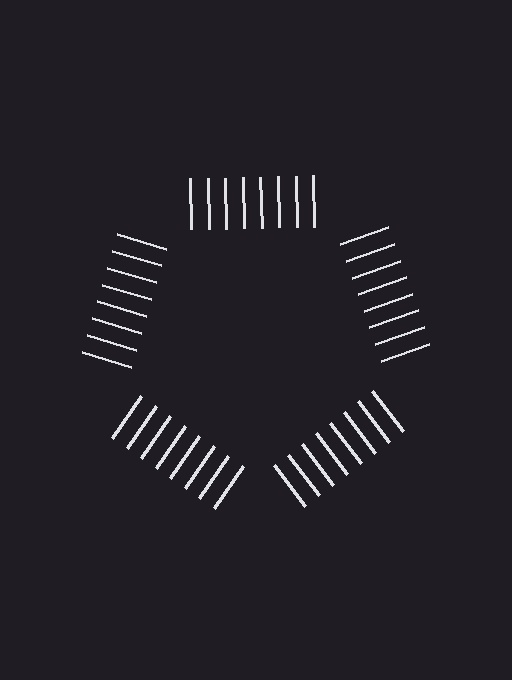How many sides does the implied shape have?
5 sides — the line-ends trace a pentagon.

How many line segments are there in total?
40 — 8 along each of the 5 edges.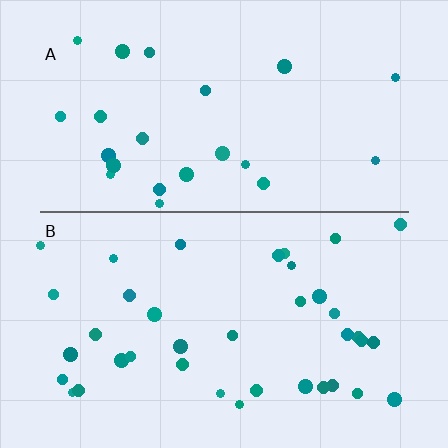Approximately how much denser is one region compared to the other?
Approximately 1.6× — region B over region A.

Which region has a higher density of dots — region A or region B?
B (the bottom).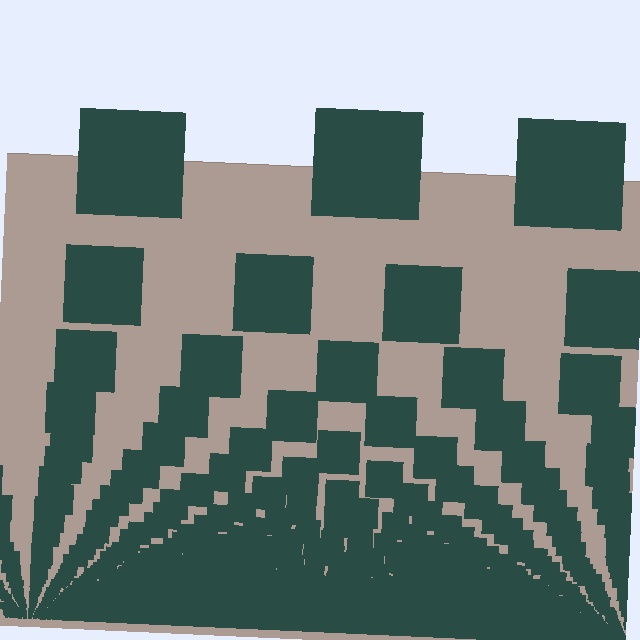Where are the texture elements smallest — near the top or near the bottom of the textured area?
Near the bottom.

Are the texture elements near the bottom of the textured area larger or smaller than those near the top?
Smaller. The gradient is inverted — elements near the bottom are smaller and denser.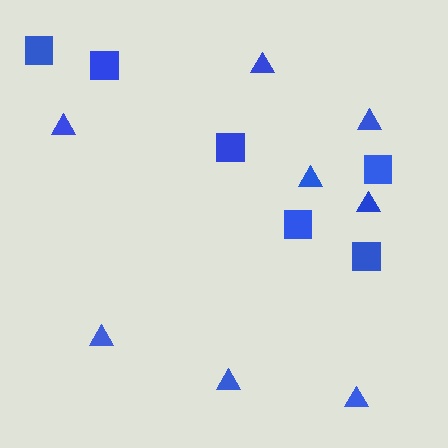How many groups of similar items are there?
There are 2 groups: one group of squares (6) and one group of triangles (8).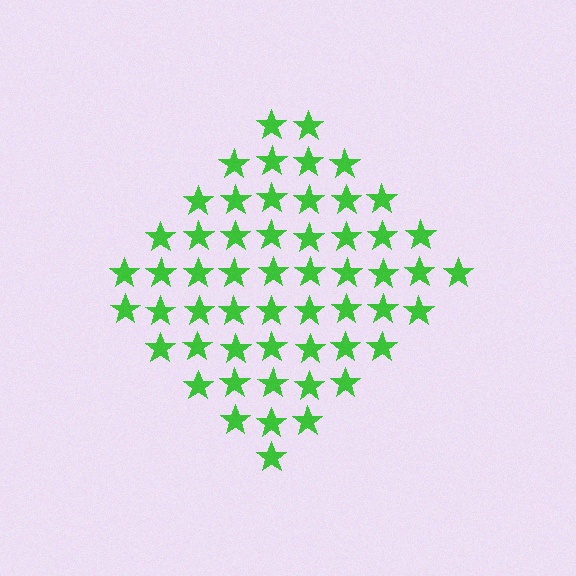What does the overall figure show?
The overall figure shows a diamond.